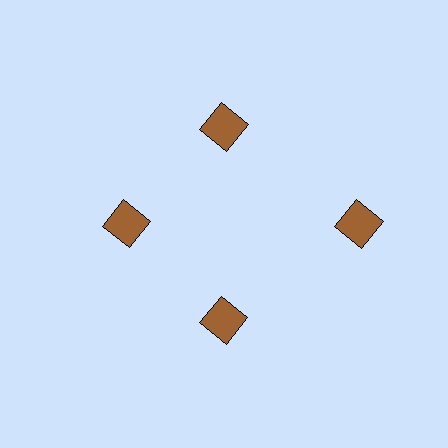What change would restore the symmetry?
The symmetry would be restored by moving it inward, back onto the ring so that all 4 squares sit at equal angles and equal distance from the center.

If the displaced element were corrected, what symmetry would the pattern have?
It would have 4-fold rotational symmetry — the pattern would map onto itself every 90 degrees.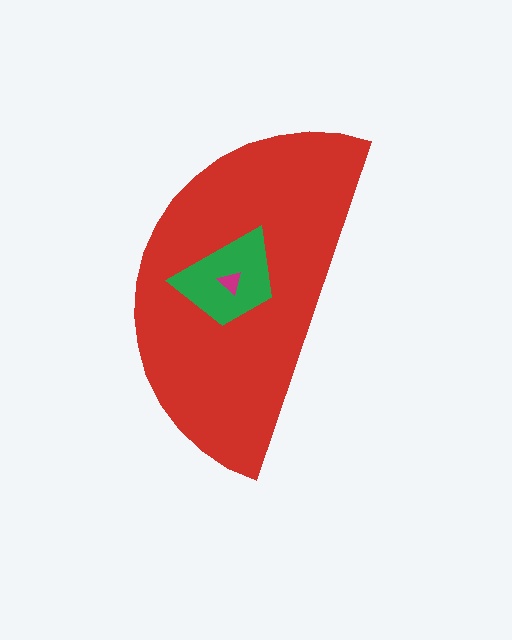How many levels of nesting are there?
3.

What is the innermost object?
The magenta triangle.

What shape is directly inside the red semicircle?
The green trapezoid.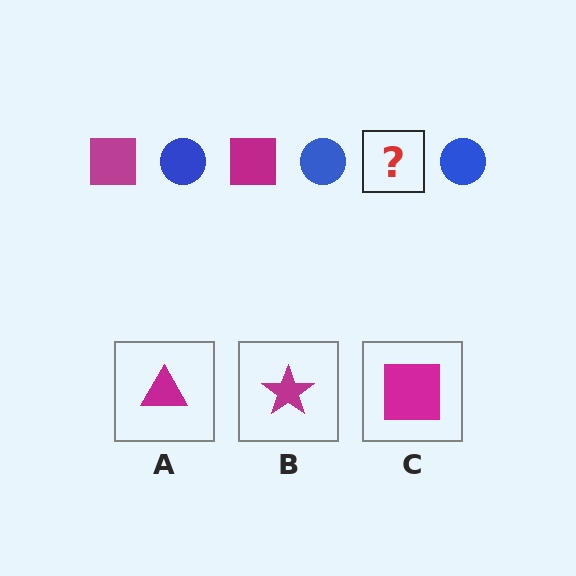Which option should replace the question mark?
Option C.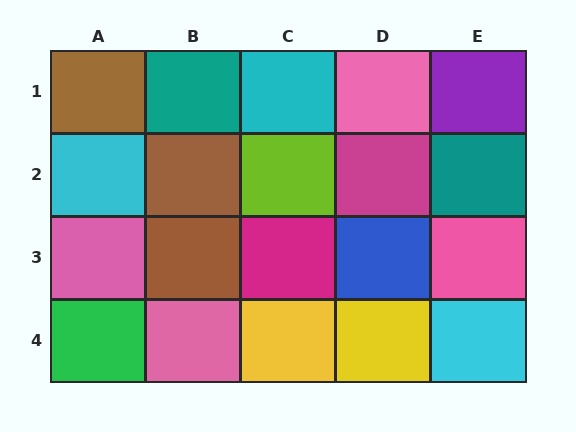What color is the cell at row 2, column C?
Lime.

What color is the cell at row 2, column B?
Brown.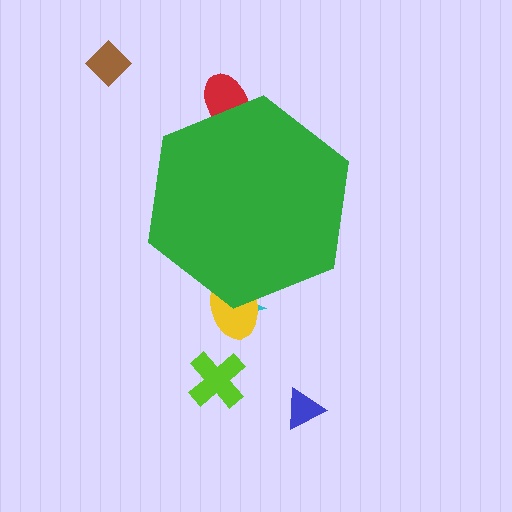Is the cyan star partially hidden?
Yes, the cyan star is partially hidden behind the green hexagon.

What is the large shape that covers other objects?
A green hexagon.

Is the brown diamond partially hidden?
No, the brown diamond is fully visible.